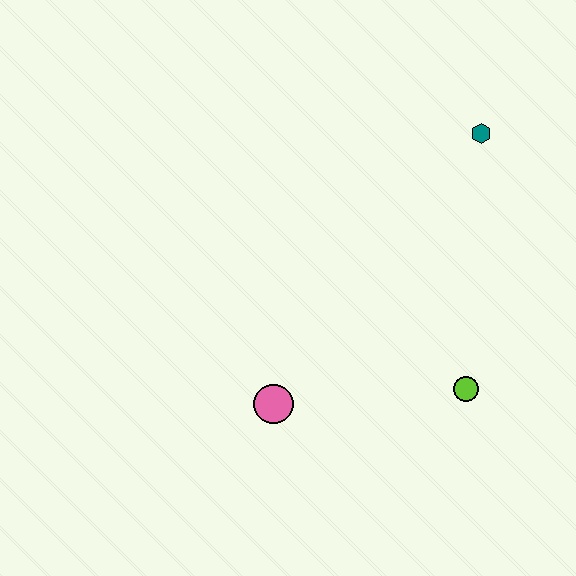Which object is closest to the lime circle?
The pink circle is closest to the lime circle.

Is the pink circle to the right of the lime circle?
No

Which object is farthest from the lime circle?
The teal hexagon is farthest from the lime circle.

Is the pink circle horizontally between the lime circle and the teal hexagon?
No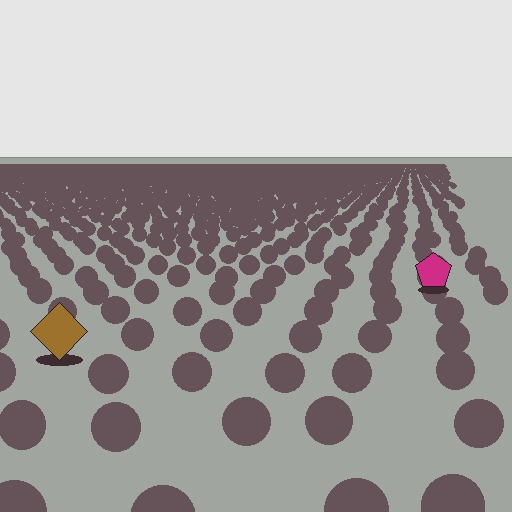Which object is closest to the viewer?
The brown diamond is closest. The texture marks near it are larger and more spread out.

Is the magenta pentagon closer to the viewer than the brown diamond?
No. The brown diamond is closer — you can tell from the texture gradient: the ground texture is coarser near it.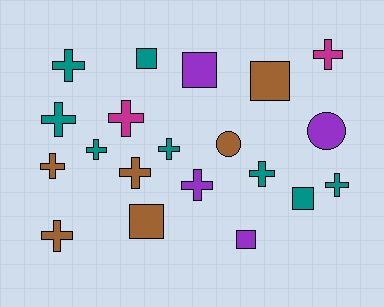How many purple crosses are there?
There is 1 purple cross.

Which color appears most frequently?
Teal, with 8 objects.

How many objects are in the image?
There are 20 objects.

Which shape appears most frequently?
Cross, with 12 objects.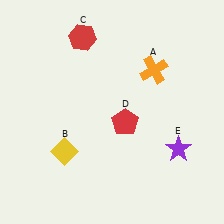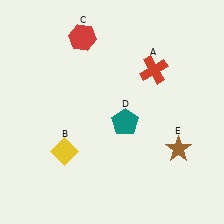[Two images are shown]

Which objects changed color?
A changed from orange to red. D changed from red to teal. E changed from purple to brown.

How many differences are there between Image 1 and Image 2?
There are 3 differences between the two images.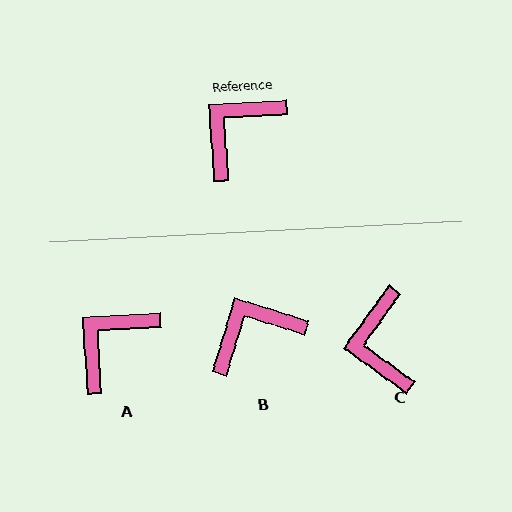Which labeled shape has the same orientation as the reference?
A.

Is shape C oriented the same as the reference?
No, it is off by about 51 degrees.